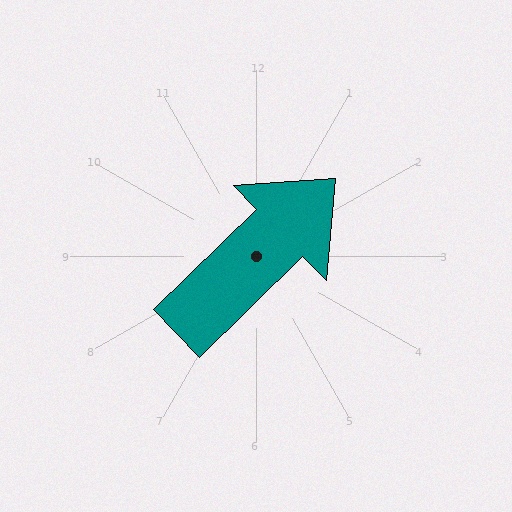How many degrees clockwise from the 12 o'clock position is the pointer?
Approximately 46 degrees.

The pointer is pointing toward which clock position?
Roughly 2 o'clock.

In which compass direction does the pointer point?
Northeast.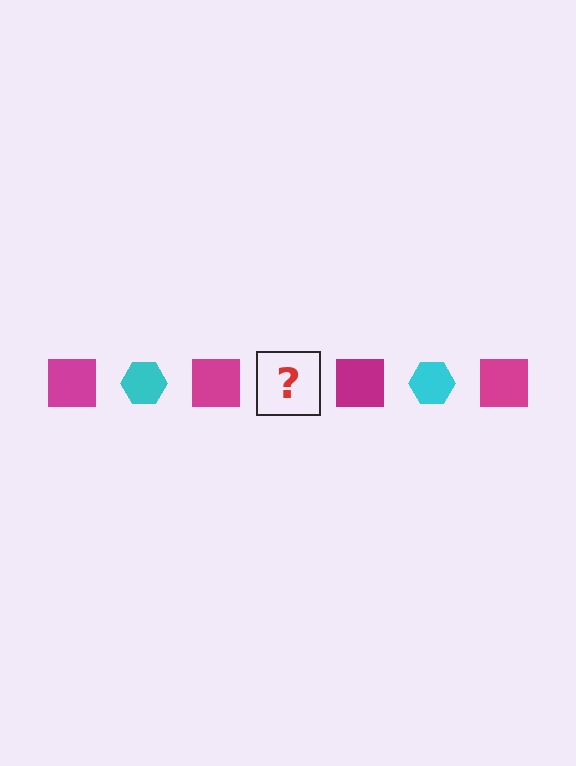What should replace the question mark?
The question mark should be replaced with a cyan hexagon.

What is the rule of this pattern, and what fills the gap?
The rule is that the pattern alternates between magenta square and cyan hexagon. The gap should be filled with a cyan hexagon.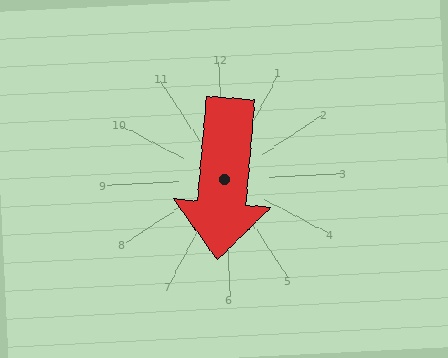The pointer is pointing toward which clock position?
Roughly 6 o'clock.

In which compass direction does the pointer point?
South.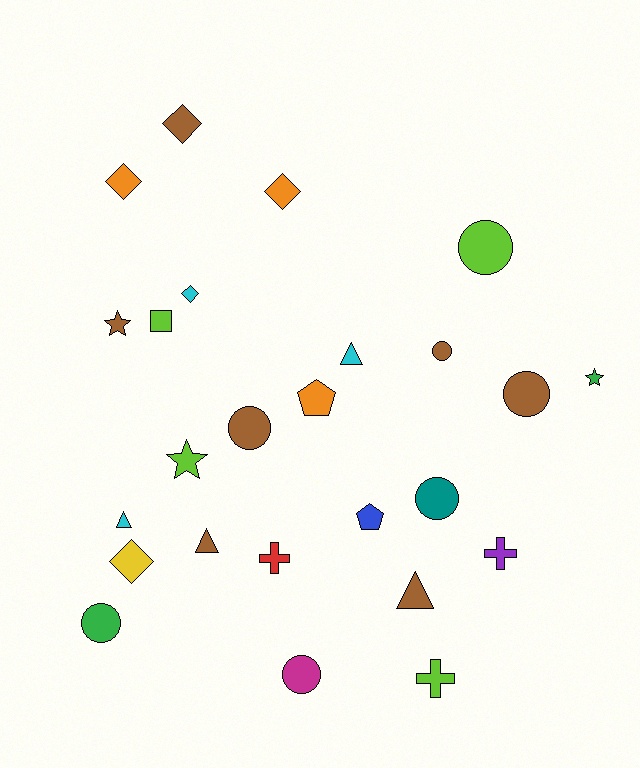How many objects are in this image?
There are 25 objects.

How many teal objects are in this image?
There is 1 teal object.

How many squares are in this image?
There is 1 square.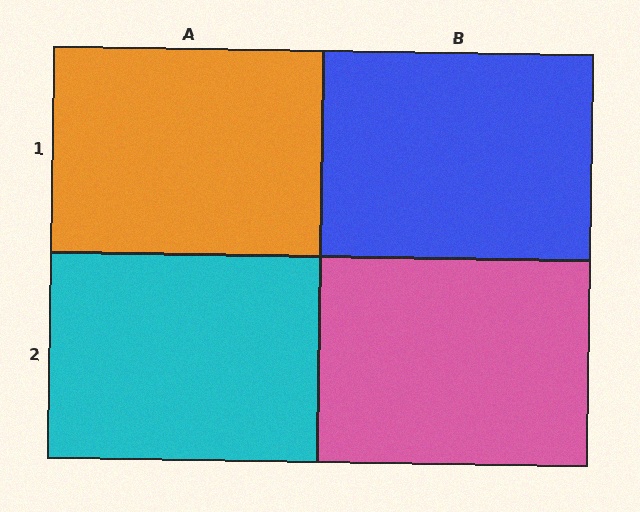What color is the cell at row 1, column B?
Blue.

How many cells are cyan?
1 cell is cyan.